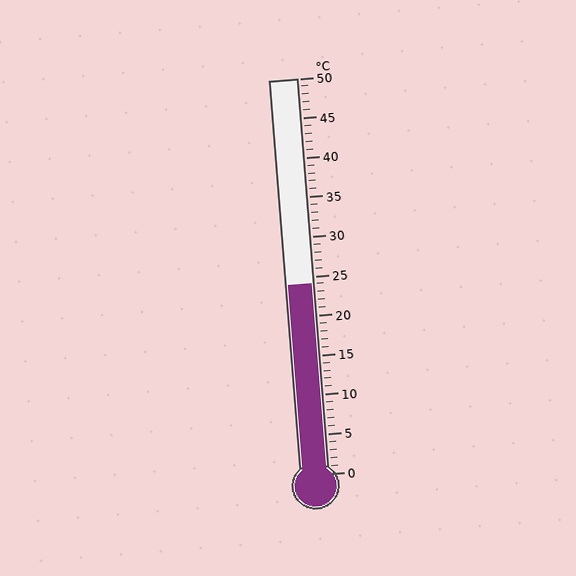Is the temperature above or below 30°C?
The temperature is below 30°C.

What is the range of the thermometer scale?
The thermometer scale ranges from 0°C to 50°C.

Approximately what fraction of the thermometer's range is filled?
The thermometer is filled to approximately 50% of its range.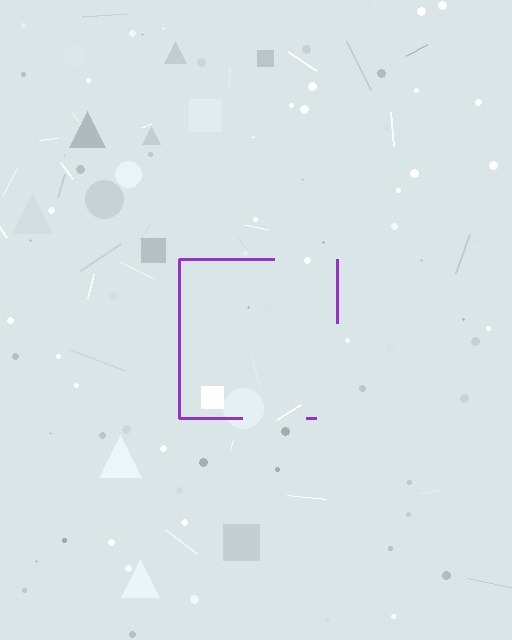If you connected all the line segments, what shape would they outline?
They would outline a square.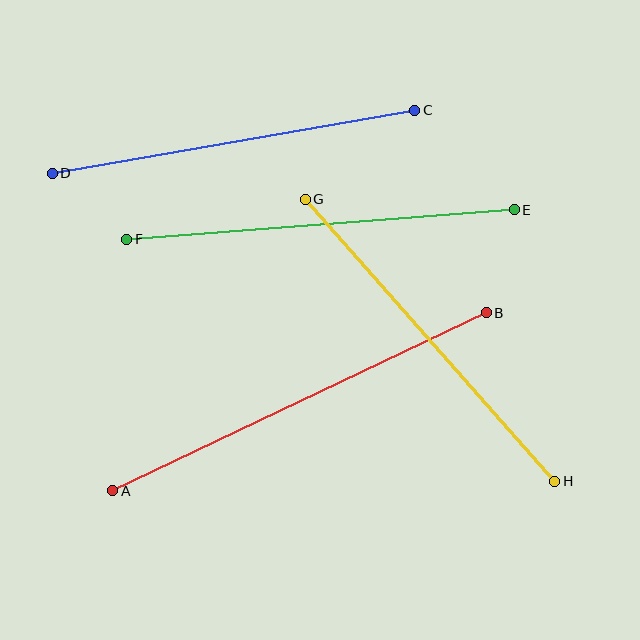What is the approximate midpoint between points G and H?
The midpoint is at approximately (430, 340) pixels.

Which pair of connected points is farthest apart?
Points A and B are farthest apart.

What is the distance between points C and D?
The distance is approximately 368 pixels.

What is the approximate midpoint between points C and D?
The midpoint is at approximately (234, 142) pixels.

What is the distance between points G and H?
The distance is approximately 376 pixels.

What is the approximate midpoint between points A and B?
The midpoint is at approximately (299, 402) pixels.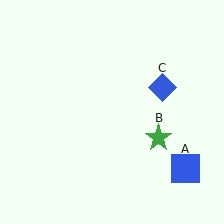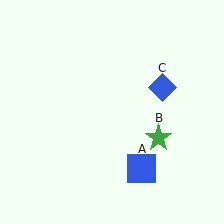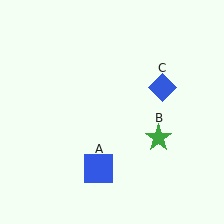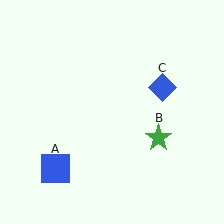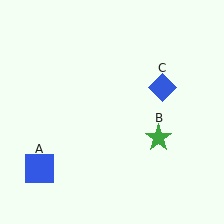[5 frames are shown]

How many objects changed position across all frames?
1 object changed position: blue square (object A).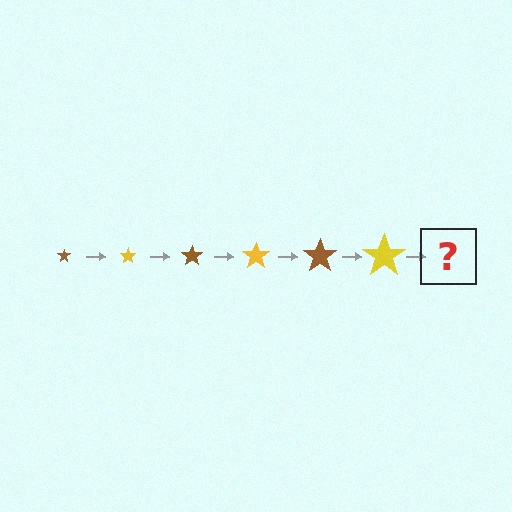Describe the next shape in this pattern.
It should be a brown star, larger than the previous one.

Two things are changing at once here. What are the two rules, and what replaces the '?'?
The two rules are that the star grows larger each step and the color cycles through brown and yellow. The '?' should be a brown star, larger than the previous one.